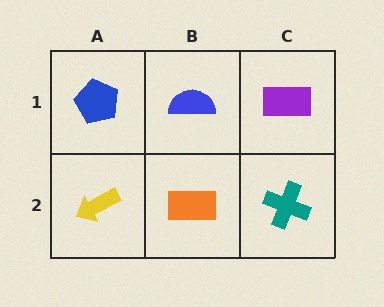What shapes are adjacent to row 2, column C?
A purple rectangle (row 1, column C), an orange rectangle (row 2, column B).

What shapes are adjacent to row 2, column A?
A blue pentagon (row 1, column A), an orange rectangle (row 2, column B).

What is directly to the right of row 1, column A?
A blue semicircle.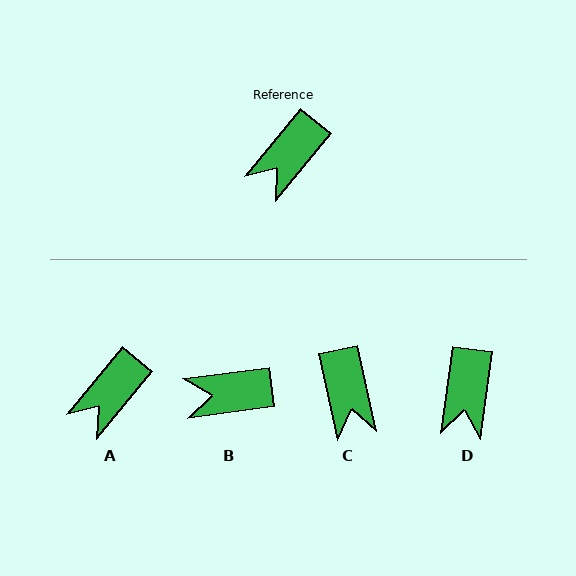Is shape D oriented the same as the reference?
No, it is off by about 32 degrees.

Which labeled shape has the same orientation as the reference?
A.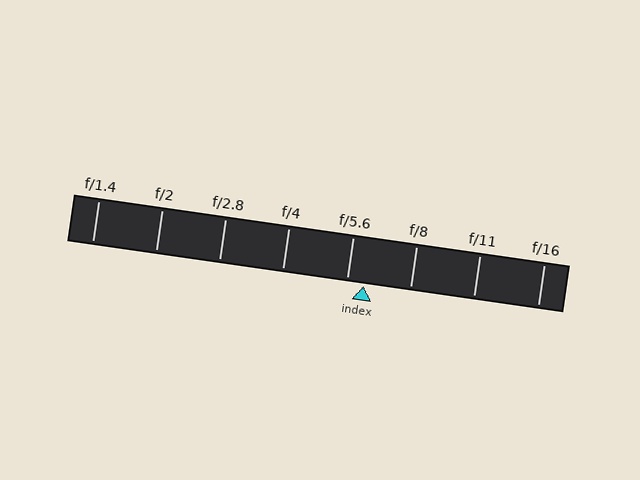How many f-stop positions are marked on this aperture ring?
There are 8 f-stop positions marked.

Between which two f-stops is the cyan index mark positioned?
The index mark is between f/5.6 and f/8.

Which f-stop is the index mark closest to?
The index mark is closest to f/5.6.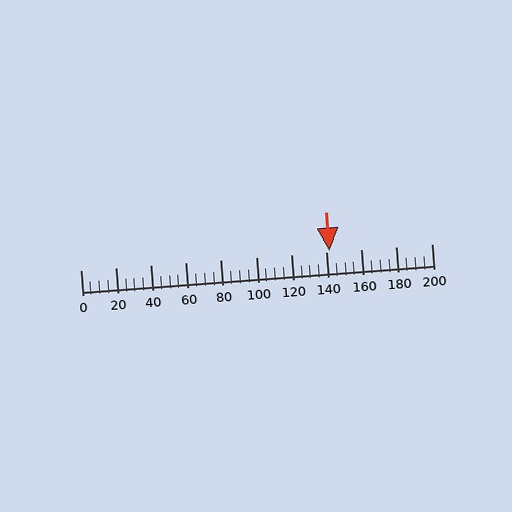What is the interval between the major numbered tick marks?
The major tick marks are spaced 20 units apart.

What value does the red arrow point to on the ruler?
The red arrow points to approximately 142.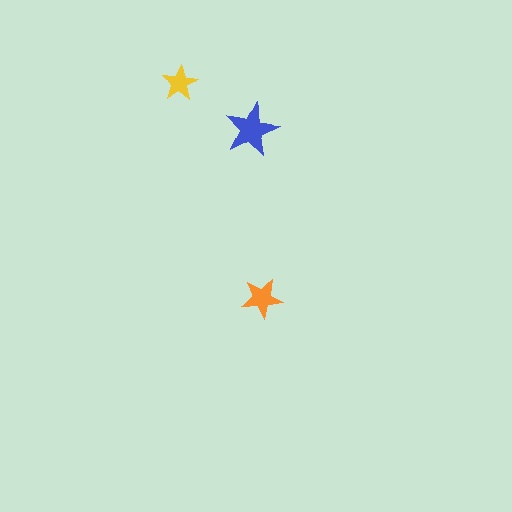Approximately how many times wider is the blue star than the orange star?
About 1.5 times wider.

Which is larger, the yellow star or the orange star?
The orange one.